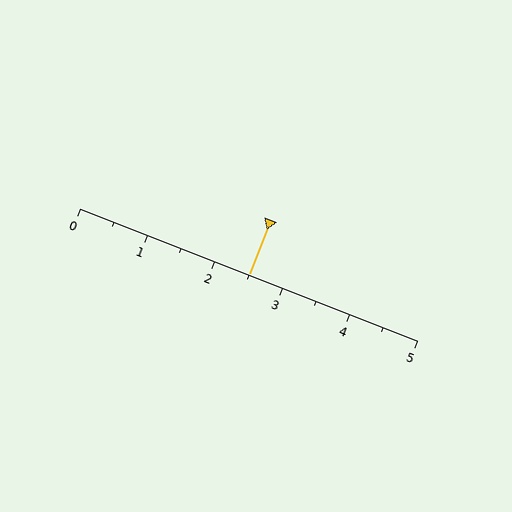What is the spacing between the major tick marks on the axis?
The major ticks are spaced 1 apart.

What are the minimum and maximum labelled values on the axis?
The axis runs from 0 to 5.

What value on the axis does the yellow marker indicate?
The marker indicates approximately 2.5.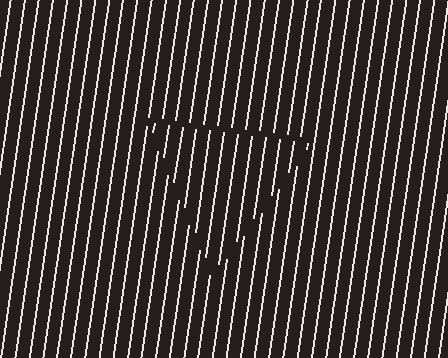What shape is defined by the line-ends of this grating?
An illusory triangle. The interior of the shape contains the same grating, shifted by half a period — the contour is defined by the phase discontinuity where line-ends from the inner and outer gratings abut.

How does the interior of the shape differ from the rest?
The interior of the shape contains the same grating, shifted by half a period — the contour is defined by the phase discontinuity where line-ends from the inner and outer gratings abut.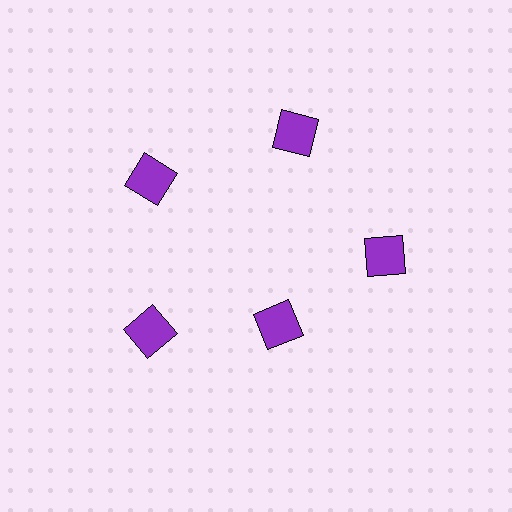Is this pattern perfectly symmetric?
No. The 5 purple squares are arranged in a ring, but one element near the 5 o'clock position is pulled inward toward the center, breaking the 5-fold rotational symmetry.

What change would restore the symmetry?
The symmetry would be restored by moving it outward, back onto the ring so that all 5 squares sit at equal angles and equal distance from the center.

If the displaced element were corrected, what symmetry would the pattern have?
It would have 5-fold rotational symmetry — the pattern would map onto itself every 72 degrees.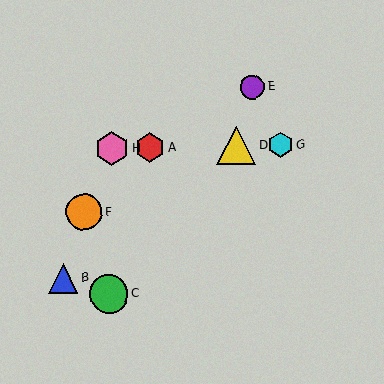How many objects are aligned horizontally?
4 objects (A, D, G, H) are aligned horizontally.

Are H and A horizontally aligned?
Yes, both are at y≈148.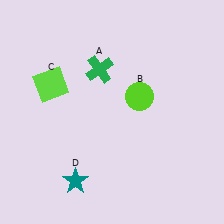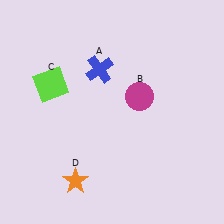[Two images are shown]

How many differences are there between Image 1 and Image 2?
There are 3 differences between the two images.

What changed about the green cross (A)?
In Image 1, A is green. In Image 2, it changed to blue.